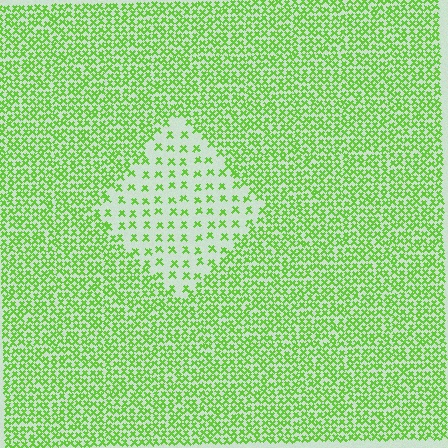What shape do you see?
I see a diamond.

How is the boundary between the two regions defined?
The boundary is defined by a change in element density (approximately 2.7x ratio). All elements are the same color, size, and shape.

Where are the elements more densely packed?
The elements are more densely packed outside the diamond boundary.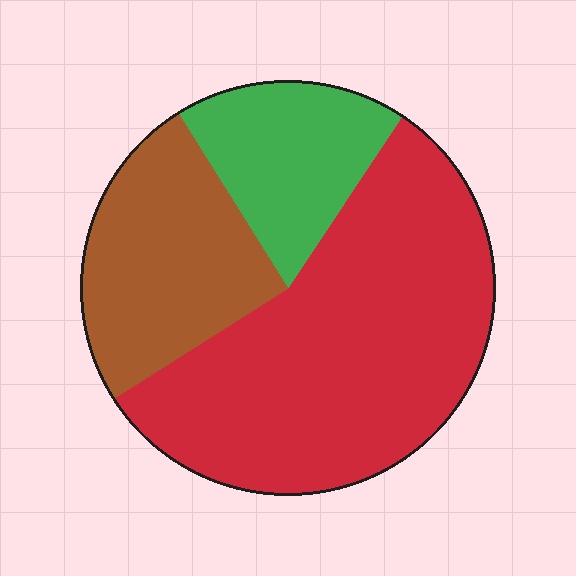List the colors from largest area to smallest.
From largest to smallest: red, brown, green.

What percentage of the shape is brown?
Brown takes up about one quarter (1/4) of the shape.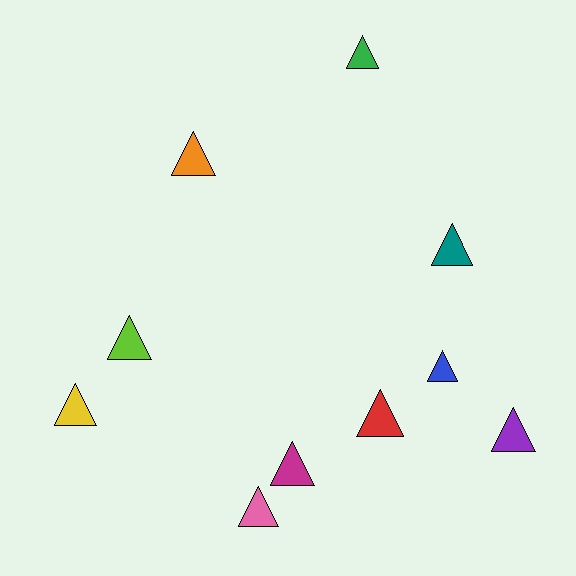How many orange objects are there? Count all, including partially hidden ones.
There is 1 orange object.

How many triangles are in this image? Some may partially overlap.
There are 10 triangles.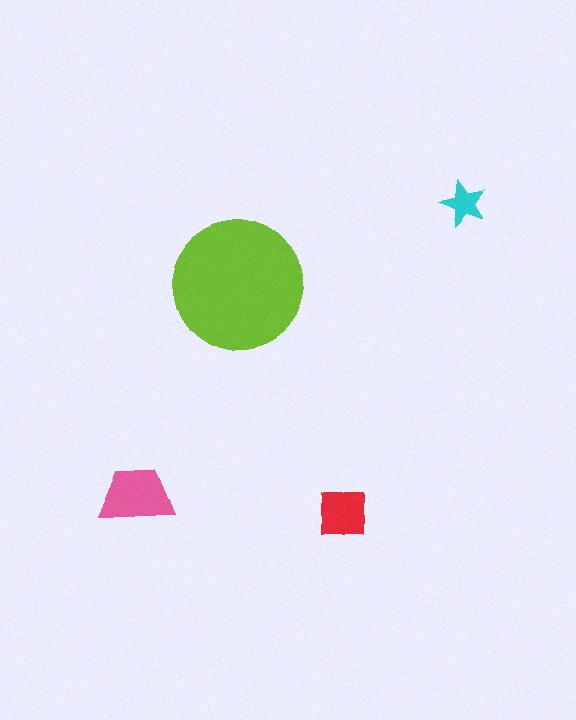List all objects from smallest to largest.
The cyan star, the red square, the pink trapezoid, the lime circle.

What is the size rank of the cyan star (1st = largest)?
4th.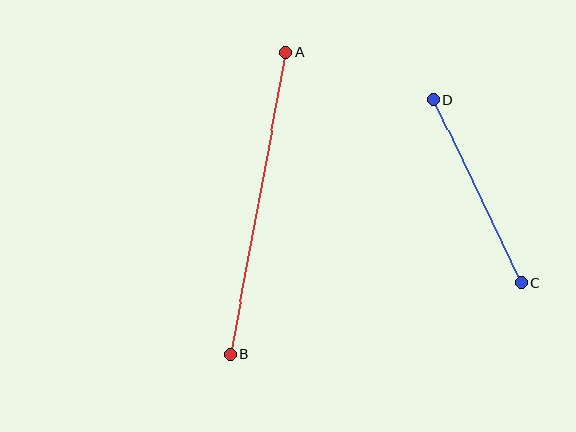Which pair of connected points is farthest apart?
Points A and B are farthest apart.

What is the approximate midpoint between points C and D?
The midpoint is at approximately (477, 191) pixels.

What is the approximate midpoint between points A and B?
The midpoint is at approximately (258, 203) pixels.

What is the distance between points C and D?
The distance is approximately 202 pixels.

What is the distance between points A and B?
The distance is approximately 307 pixels.